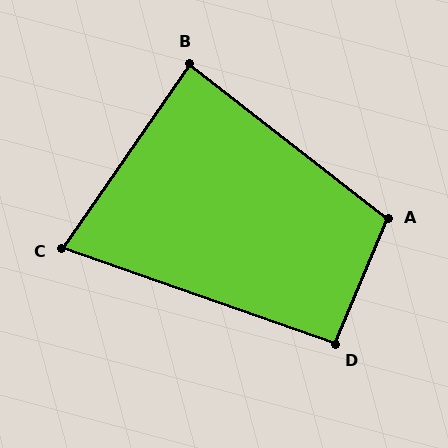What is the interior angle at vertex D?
Approximately 93 degrees (approximately right).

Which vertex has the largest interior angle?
A, at approximately 105 degrees.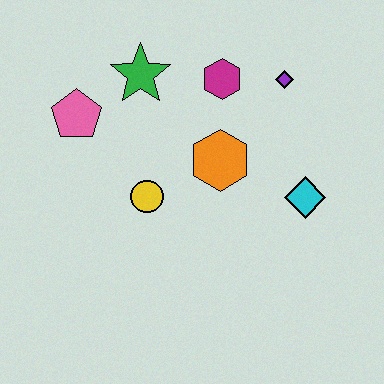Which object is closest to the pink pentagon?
The green star is closest to the pink pentagon.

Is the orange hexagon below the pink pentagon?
Yes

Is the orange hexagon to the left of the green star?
No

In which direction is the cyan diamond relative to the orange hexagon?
The cyan diamond is to the right of the orange hexagon.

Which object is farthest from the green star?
The cyan diamond is farthest from the green star.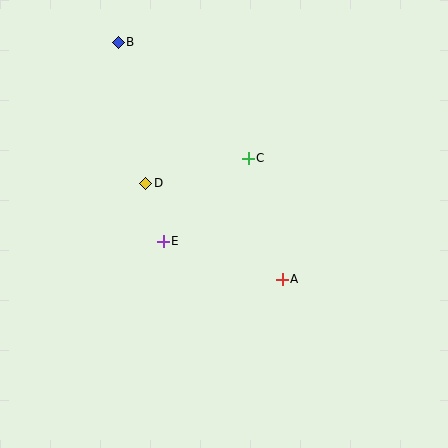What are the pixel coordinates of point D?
Point D is at (146, 183).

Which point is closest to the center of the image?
Point E at (163, 241) is closest to the center.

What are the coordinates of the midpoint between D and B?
The midpoint between D and B is at (132, 113).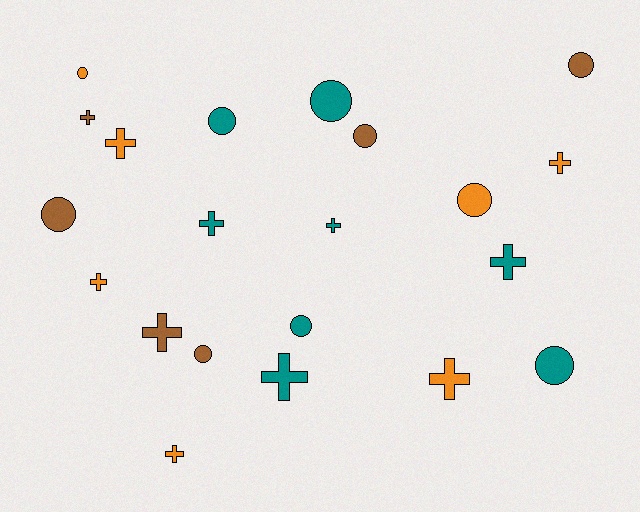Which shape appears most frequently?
Cross, with 11 objects.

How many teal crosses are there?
There are 4 teal crosses.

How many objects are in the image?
There are 21 objects.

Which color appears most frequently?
Teal, with 8 objects.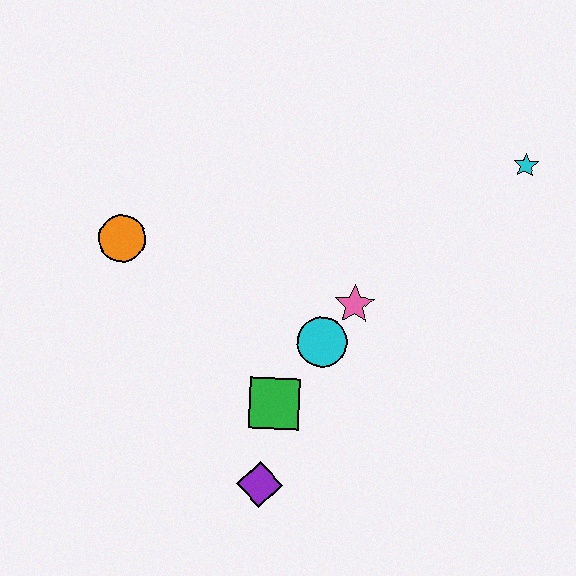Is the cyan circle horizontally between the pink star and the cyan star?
No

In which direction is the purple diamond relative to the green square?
The purple diamond is below the green square.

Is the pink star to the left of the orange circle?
No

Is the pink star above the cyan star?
No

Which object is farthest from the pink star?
The orange circle is farthest from the pink star.